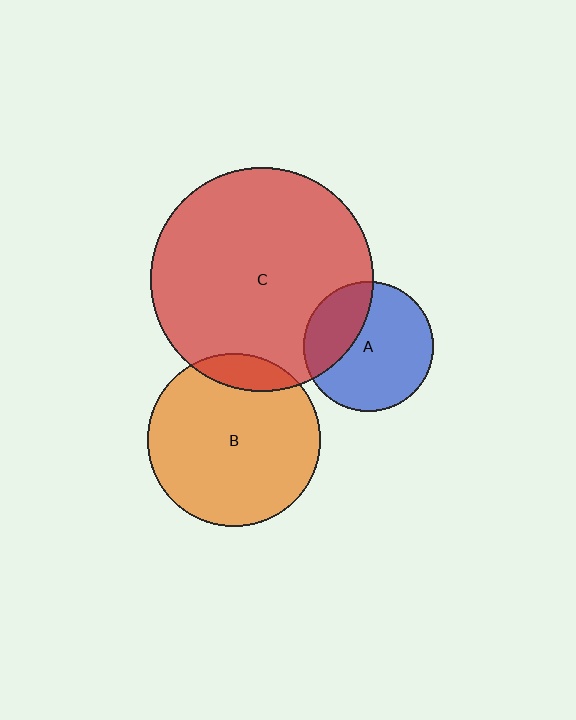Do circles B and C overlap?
Yes.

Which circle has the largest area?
Circle C (red).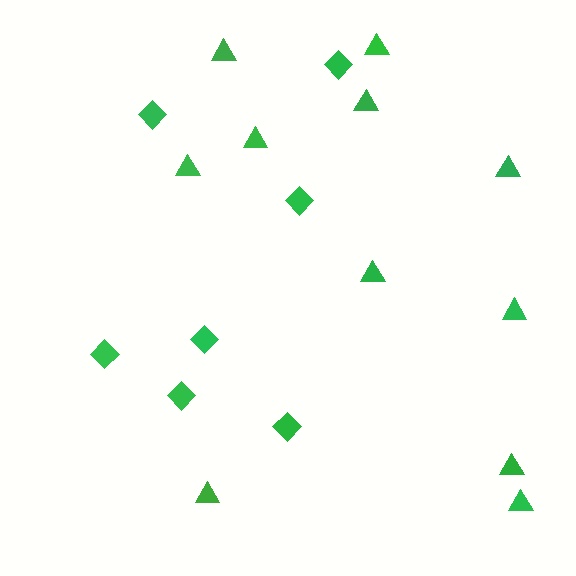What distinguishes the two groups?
There are 2 groups: one group of triangles (11) and one group of diamonds (7).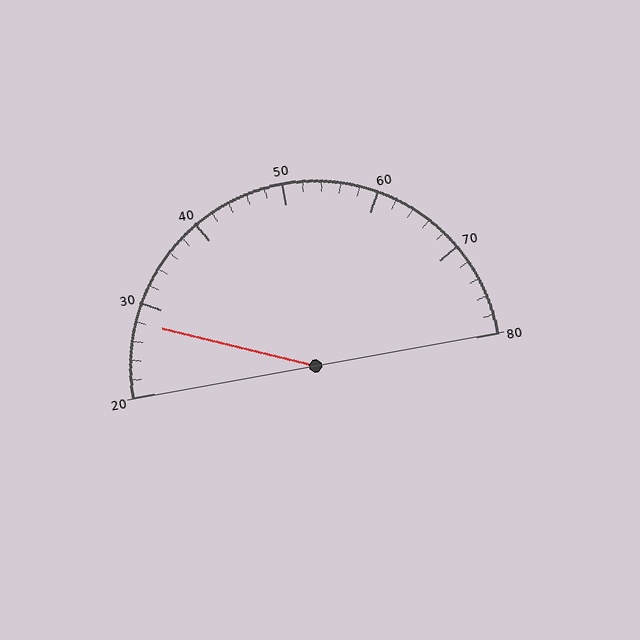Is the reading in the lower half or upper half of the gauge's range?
The reading is in the lower half of the range (20 to 80).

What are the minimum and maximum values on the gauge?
The gauge ranges from 20 to 80.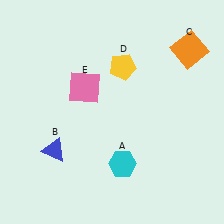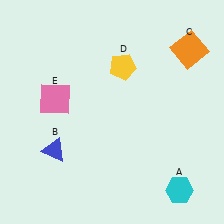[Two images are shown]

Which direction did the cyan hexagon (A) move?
The cyan hexagon (A) moved right.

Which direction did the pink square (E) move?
The pink square (E) moved left.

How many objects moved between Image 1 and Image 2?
2 objects moved between the two images.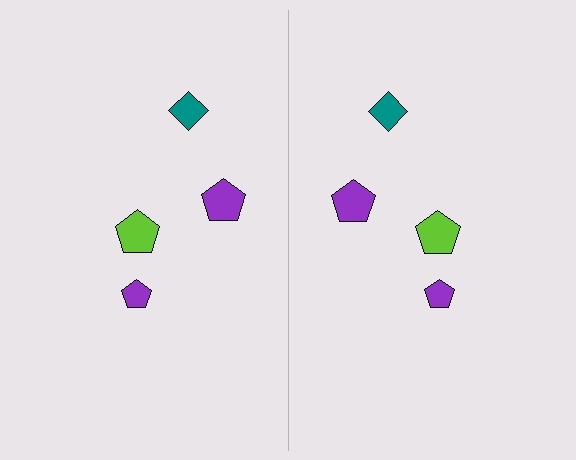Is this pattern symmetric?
Yes, this pattern has bilateral (reflection) symmetry.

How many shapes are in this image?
There are 8 shapes in this image.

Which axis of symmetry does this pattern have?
The pattern has a vertical axis of symmetry running through the center of the image.